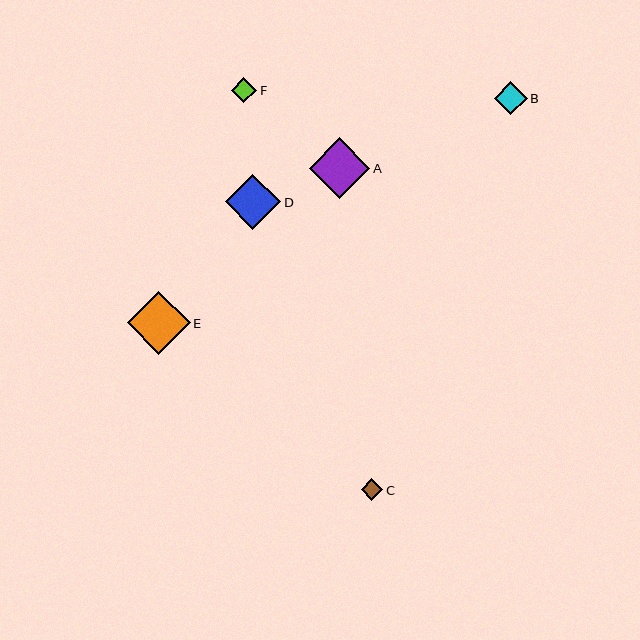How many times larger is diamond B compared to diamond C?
Diamond B is approximately 1.5 times the size of diamond C.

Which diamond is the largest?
Diamond E is the largest with a size of approximately 63 pixels.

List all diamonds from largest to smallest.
From largest to smallest: E, A, D, B, F, C.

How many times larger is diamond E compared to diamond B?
Diamond E is approximately 1.9 times the size of diamond B.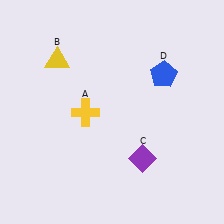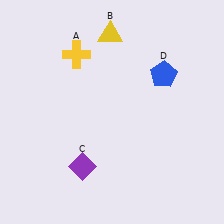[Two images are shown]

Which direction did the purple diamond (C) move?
The purple diamond (C) moved left.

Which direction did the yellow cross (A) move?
The yellow cross (A) moved up.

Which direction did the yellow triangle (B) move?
The yellow triangle (B) moved right.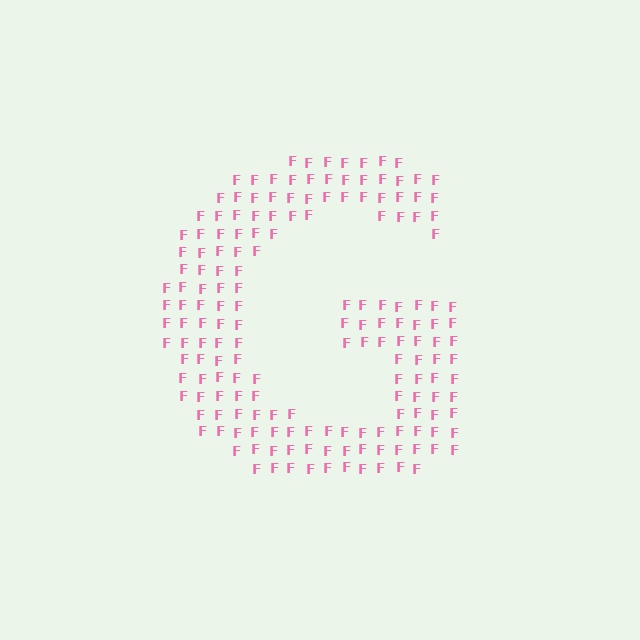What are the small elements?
The small elements are letter F's.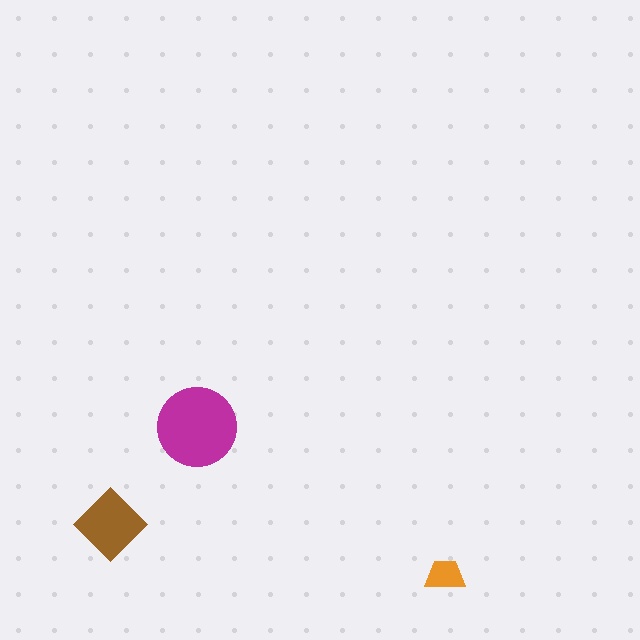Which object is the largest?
The magenta circle.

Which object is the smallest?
The orange trapezoid.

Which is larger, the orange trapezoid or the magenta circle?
The magenta circle.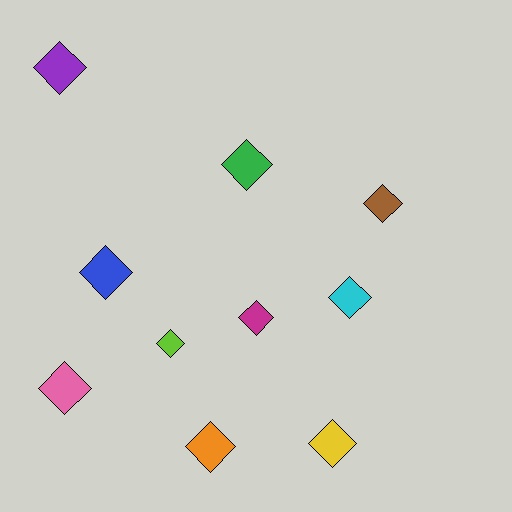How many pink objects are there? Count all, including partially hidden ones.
There is 1 pink object.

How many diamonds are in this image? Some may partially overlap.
There are 10 diamonds.